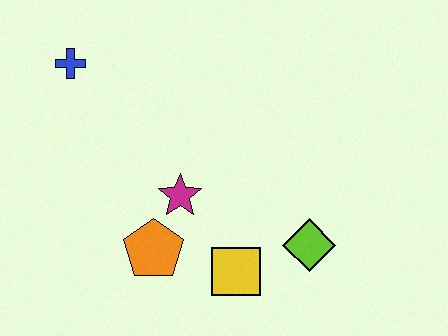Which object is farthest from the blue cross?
The lime diamond is farthest from the blue cross.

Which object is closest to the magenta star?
The orange pentagon is closest to the magenta star.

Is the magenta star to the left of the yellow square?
Yes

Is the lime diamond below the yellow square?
No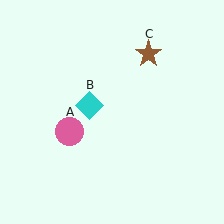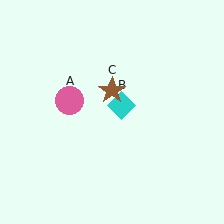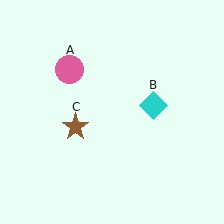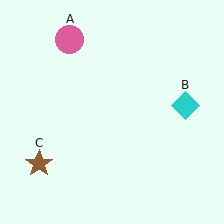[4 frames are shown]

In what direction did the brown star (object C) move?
The brown star (object C) moved down and to the left.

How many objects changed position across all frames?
3 objects changed position: pink circle (object A), cyan diamond (object B), brown star (object C).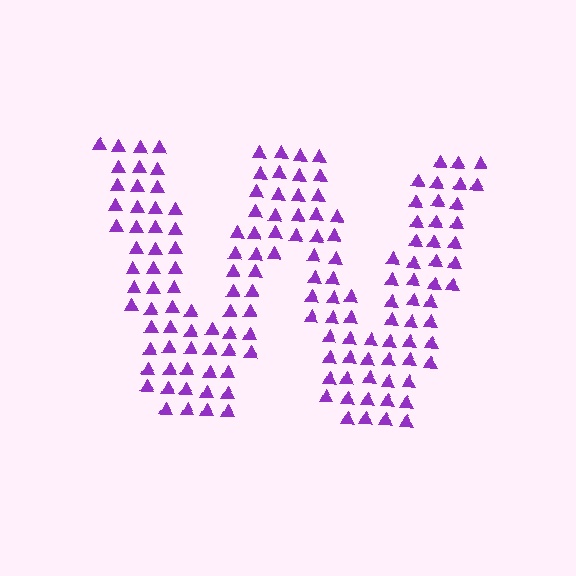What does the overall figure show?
The overall figure shows the letter W.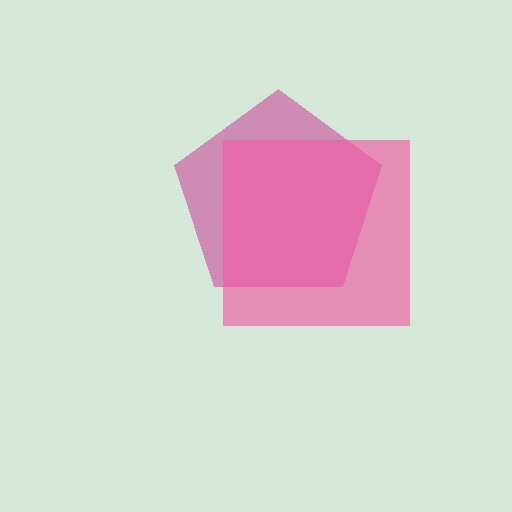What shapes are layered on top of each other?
The layered shapes are: a magenta pentagon, a pink square.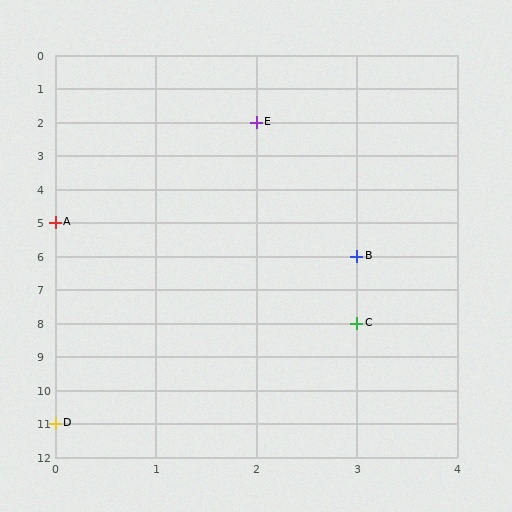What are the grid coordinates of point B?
Point B is at grid coordinates (3, 6).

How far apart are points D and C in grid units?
Points D and C are 3 columns and 3 rows apart (about 4.2 grid units diagonally).